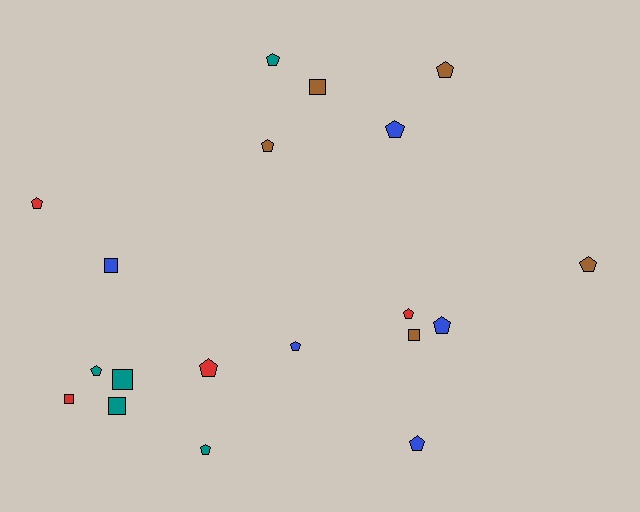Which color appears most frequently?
Brown, with 5 objects.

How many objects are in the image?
There are 19 objects.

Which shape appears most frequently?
Pentagon, with 13 objects.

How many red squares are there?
There is 1 red square.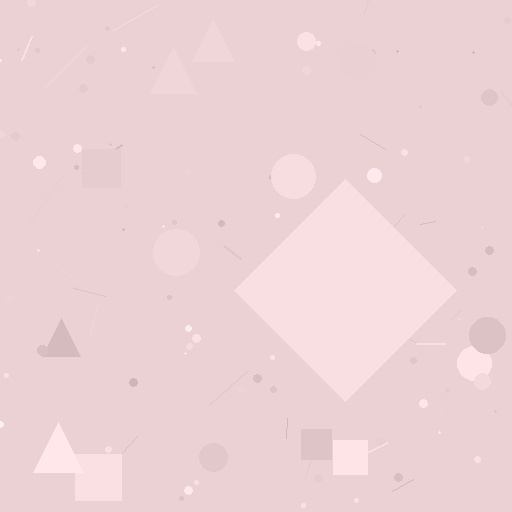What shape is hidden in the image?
A diamond is hidden in the image.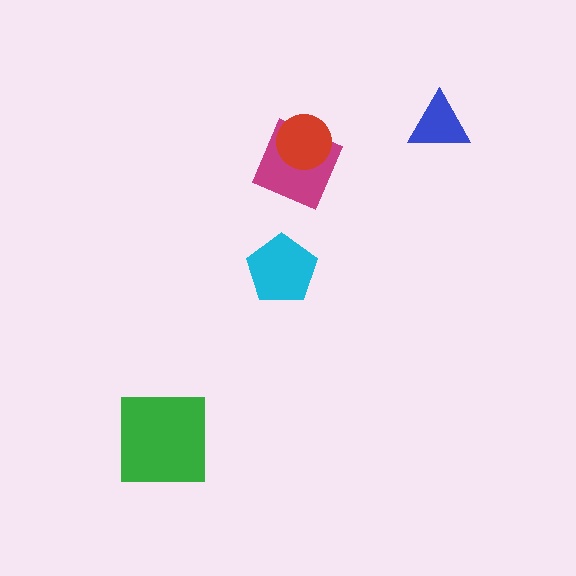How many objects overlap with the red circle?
1 object overlaps with the red circle.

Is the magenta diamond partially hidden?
Yes, it is partially covered by another shape.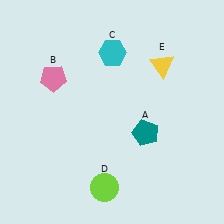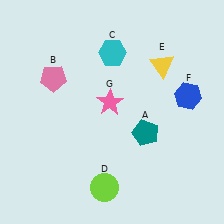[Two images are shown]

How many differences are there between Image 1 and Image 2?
There are 2 differences between the two images.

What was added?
A blue hexagon (F), a pink star (G) were added in Image 2.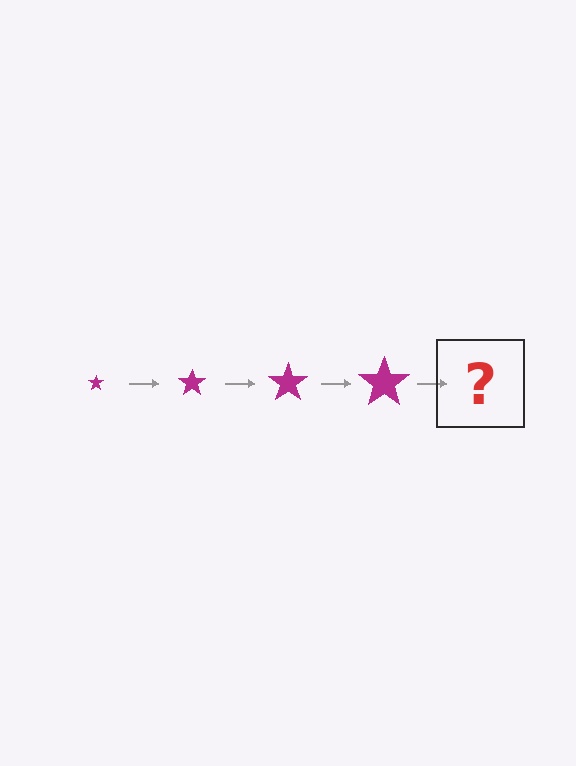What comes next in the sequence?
The next element should be a magenta star, larger than the previous one.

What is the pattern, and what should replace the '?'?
The pattern is that the star gets progressively larger each step. The '?' should be a magenta star, larger than the previous one.